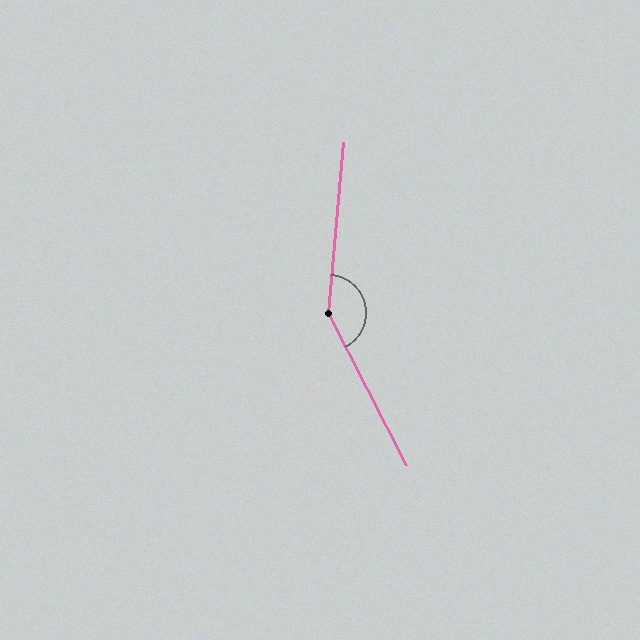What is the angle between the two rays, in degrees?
Approximately 148 degrees.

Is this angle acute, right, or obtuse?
It is obtuse.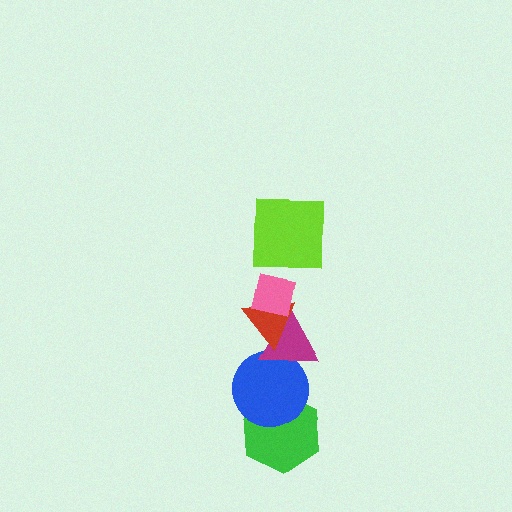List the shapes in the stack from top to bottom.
From top to bottom: the lime square, the pink square, the red triangle, the magenta triangle, the blue circle, the green hexagon.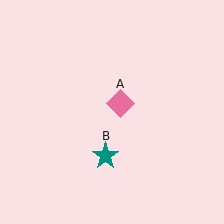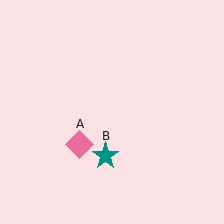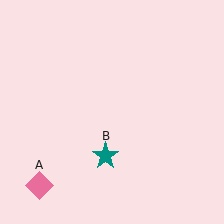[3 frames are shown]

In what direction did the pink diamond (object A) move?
The pink diamond (object A) moved down and to the left.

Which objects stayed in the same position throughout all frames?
Teal star (object B) remained stationary.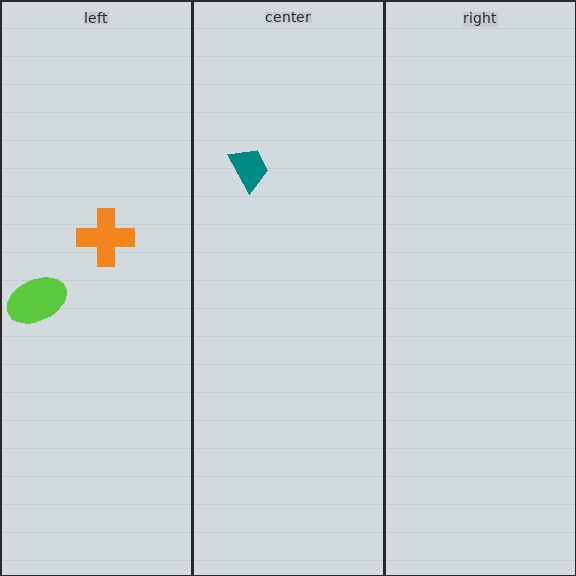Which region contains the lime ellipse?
The left region.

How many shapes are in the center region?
1.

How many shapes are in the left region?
2.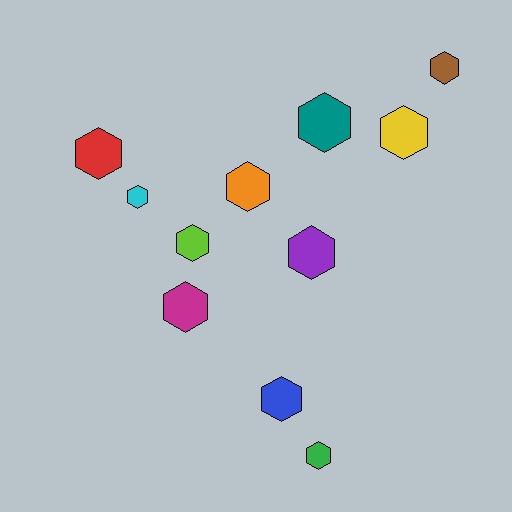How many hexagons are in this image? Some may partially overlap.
There are 11 hexagons.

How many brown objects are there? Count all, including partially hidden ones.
There is 1 brown object.